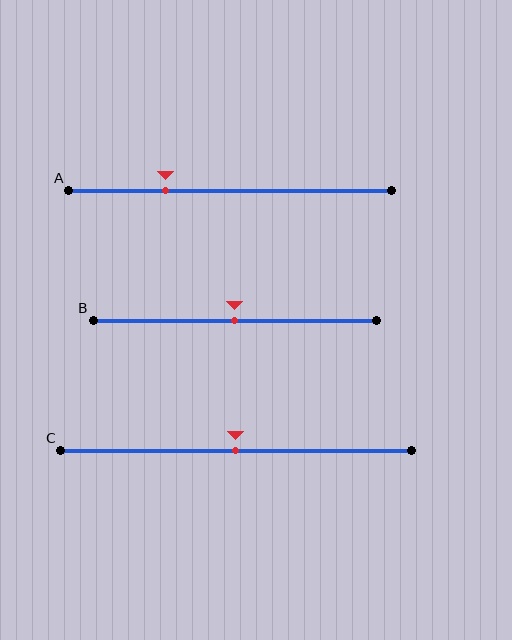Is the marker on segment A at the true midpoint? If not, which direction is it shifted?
No, the marker on segment A is shifted to the left by about 20% of the segment length.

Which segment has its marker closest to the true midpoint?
Segment B has its marker closest to the true midpoint.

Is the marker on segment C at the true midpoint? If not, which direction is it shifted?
Yes, the marker on segment C is at the true midpoint.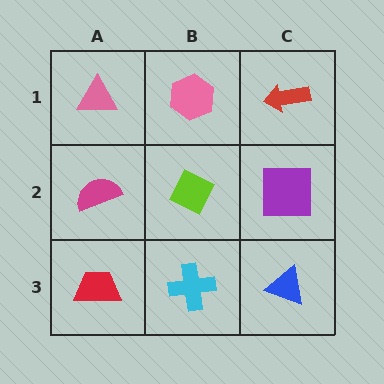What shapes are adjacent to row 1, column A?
A magenta semicircle (row 2, column A), a pink hexagon (row 1, column B).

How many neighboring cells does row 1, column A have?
2.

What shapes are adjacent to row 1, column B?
A lime diamond (row 2, column B), a pink triangle (row 1, column A), a red arrow (row 1, column C).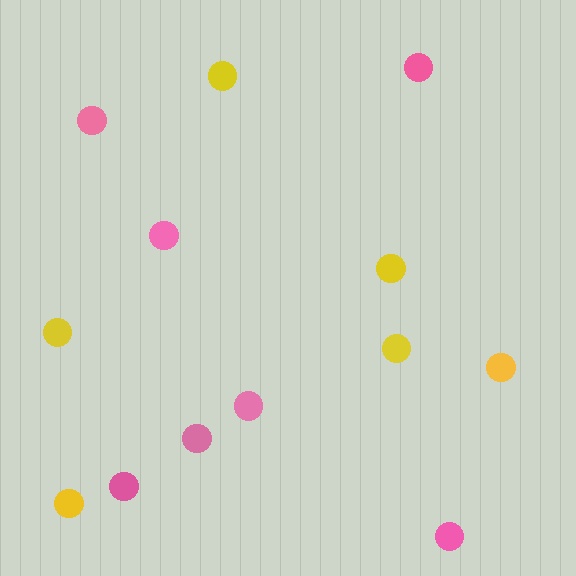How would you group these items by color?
There are 2 groups: one group of pink circles (7) and one group of yellow circles (6).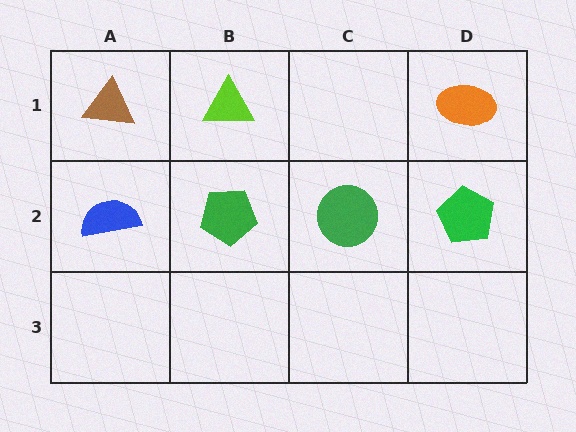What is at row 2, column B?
A green pentagon.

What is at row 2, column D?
A green pentagon.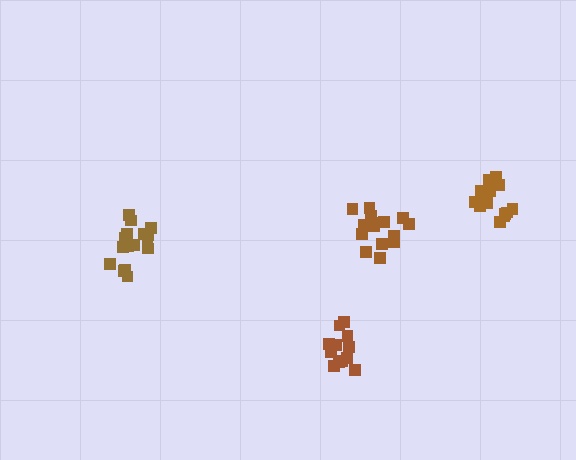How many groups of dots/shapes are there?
There are 4 groups.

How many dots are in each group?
Group 1: 15 dots, Group 2: 12 dots, Group 3: 15 dots, Group 4: 16 dots (58 total).